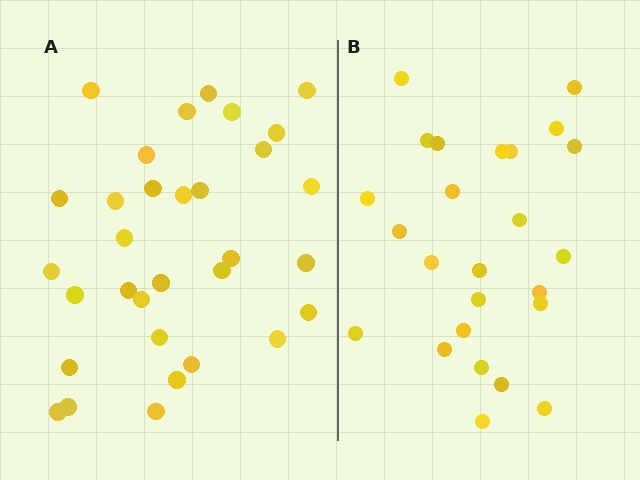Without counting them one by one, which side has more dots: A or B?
Region A (the left region) has more dots.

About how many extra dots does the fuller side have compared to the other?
Region A has roughly 8 or so more dots than region B.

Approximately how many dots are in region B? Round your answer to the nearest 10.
About 20 dots. (The exact count is 25, which rounds to 20.)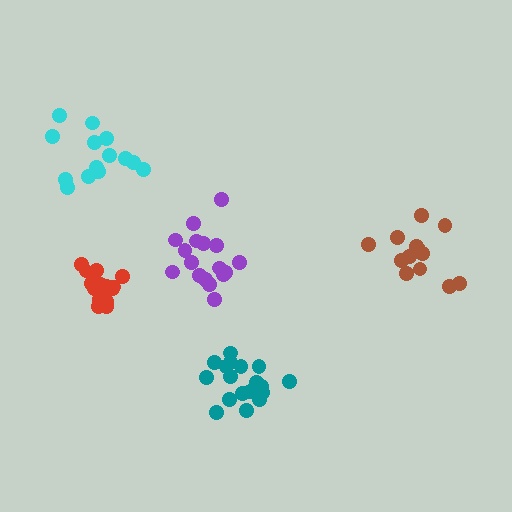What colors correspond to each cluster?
The clusters are colored: red, teal, cyan, brown, purple.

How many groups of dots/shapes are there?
There are 5 groups.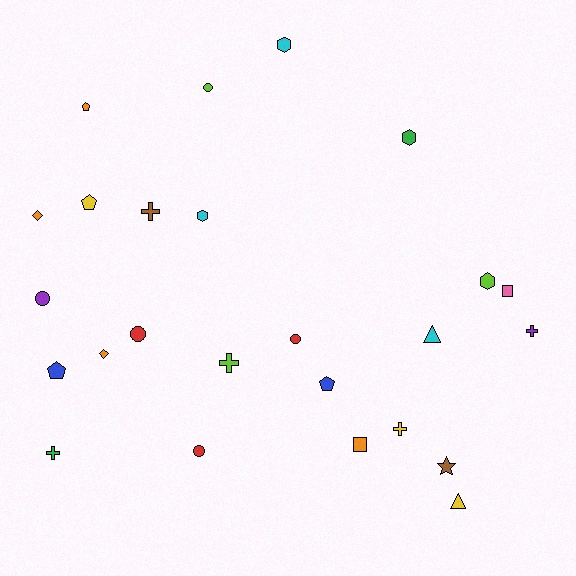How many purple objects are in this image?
There are 2 purple objects.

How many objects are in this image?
There are 25 objects.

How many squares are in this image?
There are 2 squares.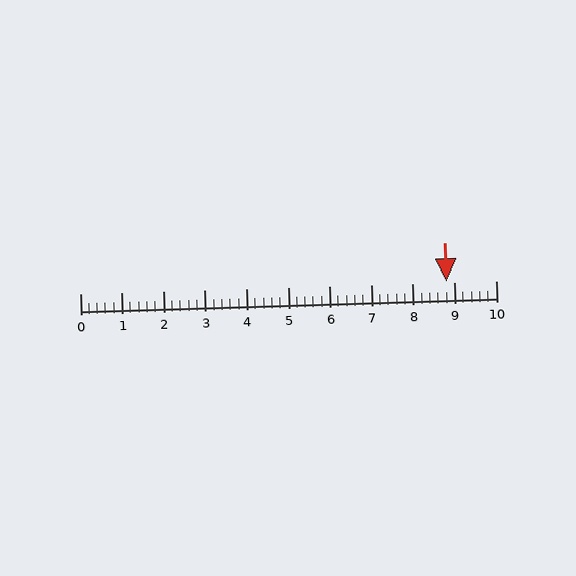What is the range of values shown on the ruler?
The ruler shows values from 0 to 10.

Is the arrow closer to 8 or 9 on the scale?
The arrow is closer to 9.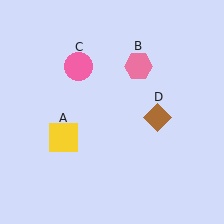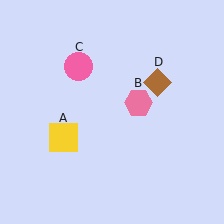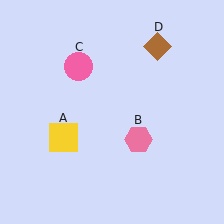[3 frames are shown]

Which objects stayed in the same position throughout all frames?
Yellow square (object A) and pink circle (object C) remained stationary.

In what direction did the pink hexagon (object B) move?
The pink hexagon (object B) moved down.